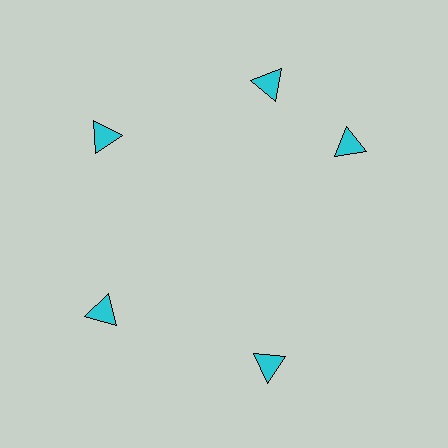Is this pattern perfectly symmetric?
No. The 5 cyan triangles are arranged in a ring, but one element near the 3 o'clock position is rotated out of alignment along the ring, breaking the 5-fold rotational symmetry.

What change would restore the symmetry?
The symmetry would be restored by rotating it back into even spacing with its neighbors so that all 5 triangles sit at equal angles and equal distance from the center.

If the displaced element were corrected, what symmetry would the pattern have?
It would have 5-fold rotational symmetry — the pattern would map onto itself every 72 degrees.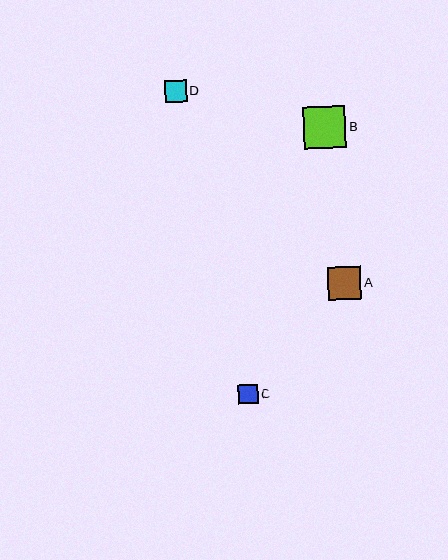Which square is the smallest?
Square C is the smallest with a size of approximately 20 pixels.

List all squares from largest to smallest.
From largest to smallest: B, A, D, C.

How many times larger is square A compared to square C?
Square A is approximately 1.6 times the size of square C.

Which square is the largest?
Square B is the largest with a size of approximately 42 pixels.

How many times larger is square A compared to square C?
Square A is approximately 1.6 times the size of square C.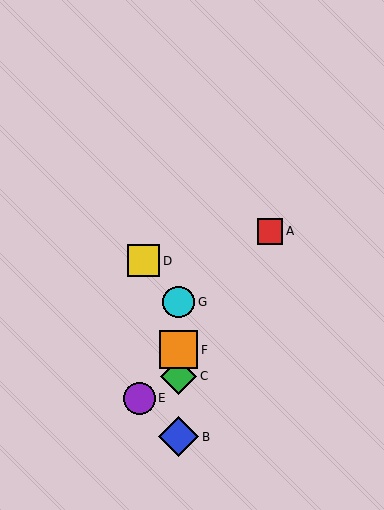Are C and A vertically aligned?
No, C is at x≈179 and A is at x≈270.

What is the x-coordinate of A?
Object A is at x≈270.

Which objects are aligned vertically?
Objects B, C, F, G are aligned vertically.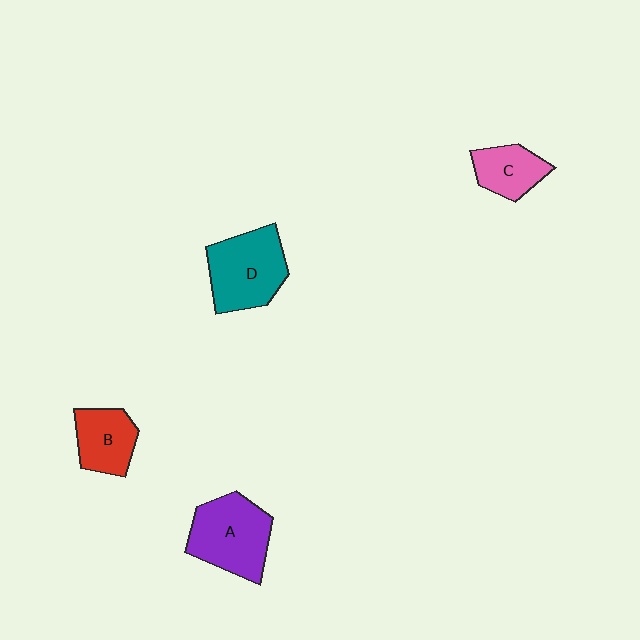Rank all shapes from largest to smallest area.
From largest to smallest: A (purple), D (teal), B (red), C (pink).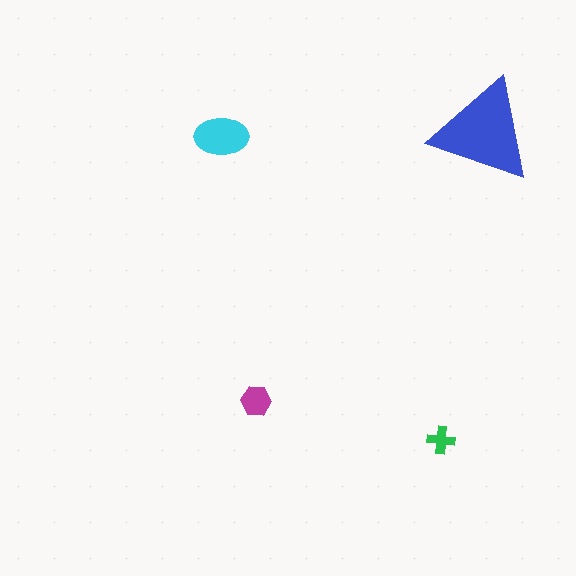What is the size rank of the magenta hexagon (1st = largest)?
3rd.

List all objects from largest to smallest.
The blue triangle, the cyan ellipse, the magenta hexagon, the green cross.